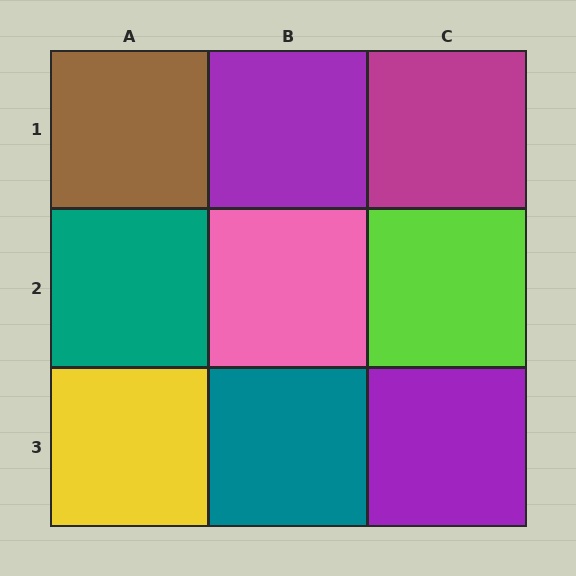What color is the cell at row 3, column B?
Teal.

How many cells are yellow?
1 cell is yellow.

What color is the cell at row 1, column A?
Brown.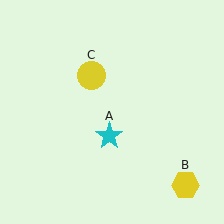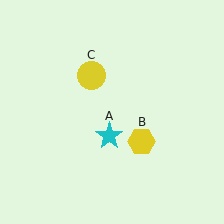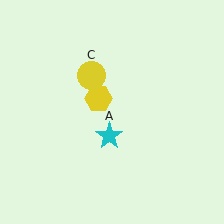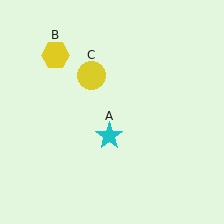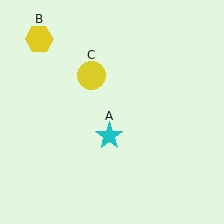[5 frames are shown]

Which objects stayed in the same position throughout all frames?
Cyan star (object A) and yellow circle (object C) remained stationary.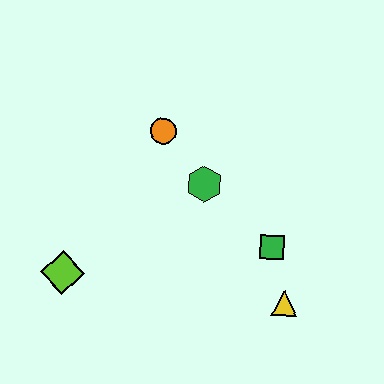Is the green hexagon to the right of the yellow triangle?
No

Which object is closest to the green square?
The yellow triangle is closest to the green square.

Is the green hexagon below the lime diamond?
No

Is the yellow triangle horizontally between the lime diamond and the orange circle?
No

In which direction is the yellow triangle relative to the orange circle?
The yellow triangle is below the orange circle.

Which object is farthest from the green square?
The lime diamond is farthest from the green square.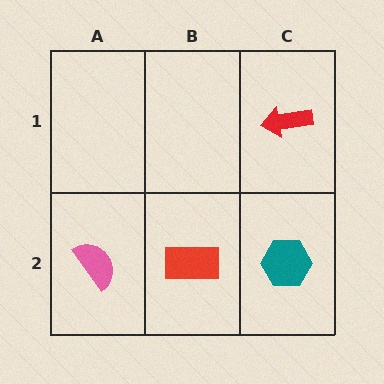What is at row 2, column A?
A pink semicircle.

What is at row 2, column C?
A teal hexagon.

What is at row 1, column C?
A red arrow.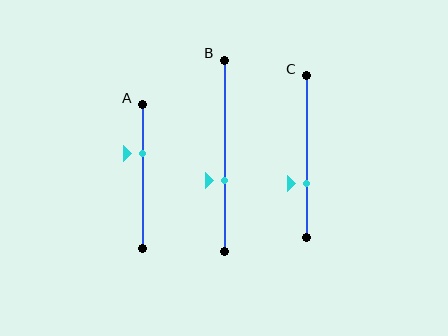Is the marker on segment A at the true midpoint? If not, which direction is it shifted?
No, the marker on segment A is shifted upward by about 16% of the segment length.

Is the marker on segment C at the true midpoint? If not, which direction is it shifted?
No, the marker on segment C is shifted downward by about 17% of the segment length.